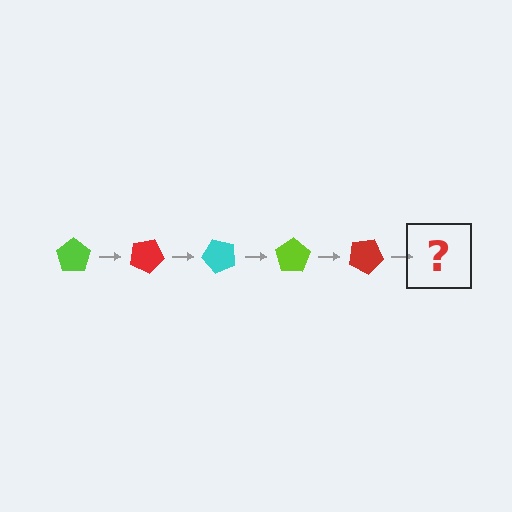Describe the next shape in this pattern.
It should be a cyan pentagon, rotated 125 degrees from the start.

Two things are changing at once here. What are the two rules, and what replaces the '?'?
The two rules are that it rotates 25 degrees each step and the color cycles through lime, red, and cyan. The '?' should be a cyan pentagon, rotated 125 degrees from the start.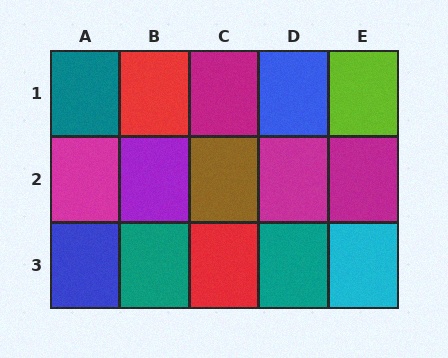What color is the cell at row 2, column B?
Purple.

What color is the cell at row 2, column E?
Magenta.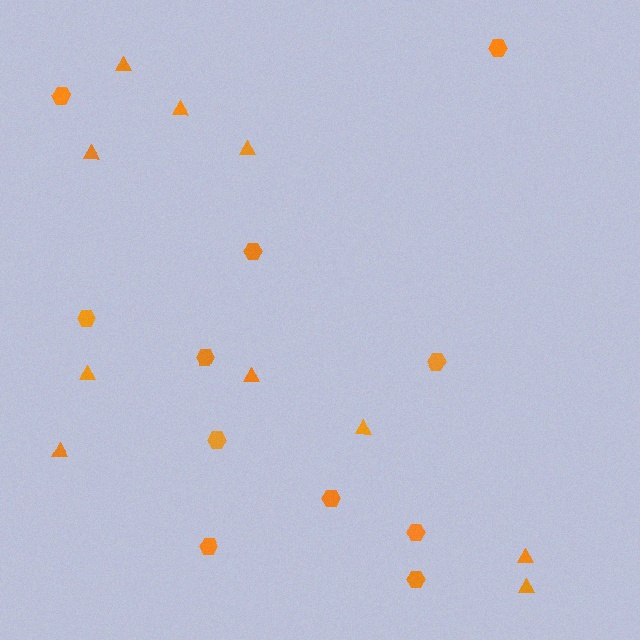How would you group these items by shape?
There are 2 groups: one group of triangles (10) and one group of hexagons (11).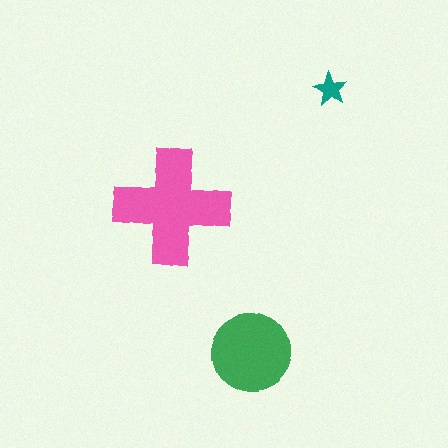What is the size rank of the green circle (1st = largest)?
2nd.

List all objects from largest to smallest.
The pink cross, the green circle, the teal star.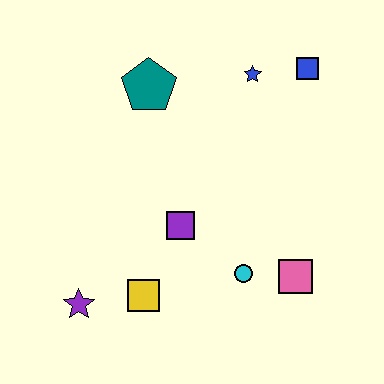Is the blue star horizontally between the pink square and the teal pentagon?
Yes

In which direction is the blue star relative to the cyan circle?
The blue star is above the cyan circle.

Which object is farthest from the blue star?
The purple star is farthest from the blue star.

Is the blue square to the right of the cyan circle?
Yes